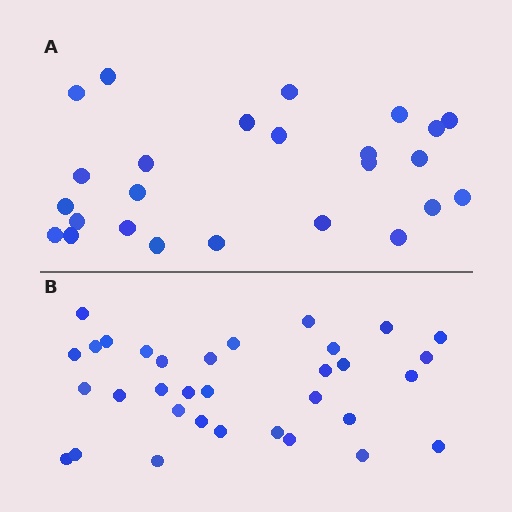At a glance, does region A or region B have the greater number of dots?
Region B (the bottom region) has more dots.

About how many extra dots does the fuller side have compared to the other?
Region B has roughly 8 or so more dots than region A.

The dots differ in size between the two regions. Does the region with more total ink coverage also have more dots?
No. Region A has more total ink coverage because its dots are larger, but region B actually contains more individual dots. Total area can be misleading — the number of items is what matters here.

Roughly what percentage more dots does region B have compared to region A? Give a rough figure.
About 30% more.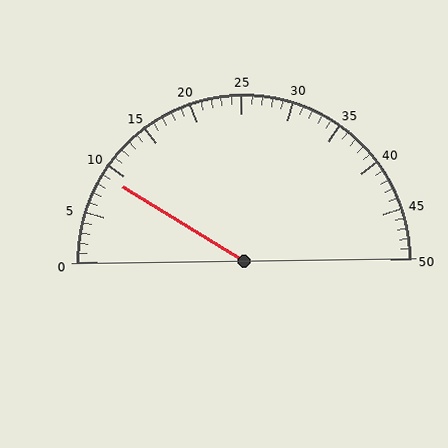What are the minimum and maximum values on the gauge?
The gauge ranges from 0 to 50.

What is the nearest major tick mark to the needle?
The nearest major tick mark is 10.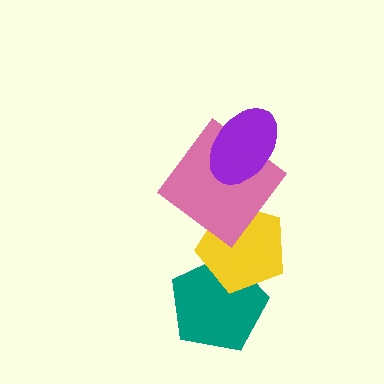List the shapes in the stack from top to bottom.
From top to bottom: the purple ellipse, the pink diamond, the yellow pentagon, the teal pentagon.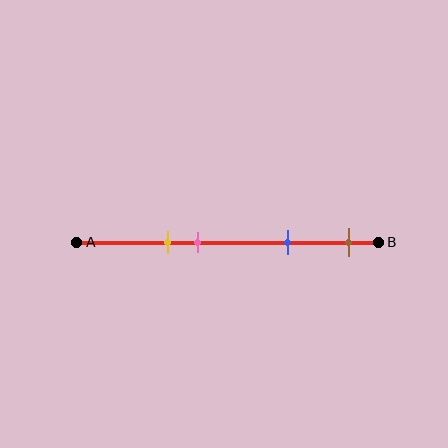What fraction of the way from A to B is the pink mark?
The pink mark is approximately 40% (0.4) of the way from A to B.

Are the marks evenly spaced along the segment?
No, the marks are not evenly spaced.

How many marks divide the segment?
There are 4 marks dividing the segment.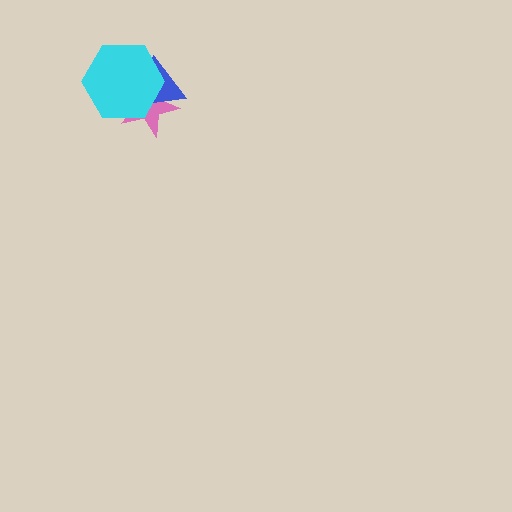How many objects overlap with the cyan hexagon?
2 objects overlap with the cyan hexagon.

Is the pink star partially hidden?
Yes, it is partially covered by another shape.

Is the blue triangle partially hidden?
Yes, it is partially covered by another shape.